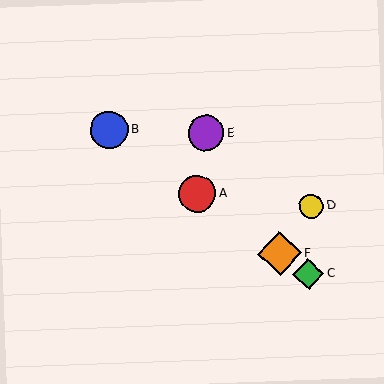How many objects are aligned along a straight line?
4 objects (A, B, C, F) are aligned along a straight line.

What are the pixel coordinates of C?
Object C is at (308, 274).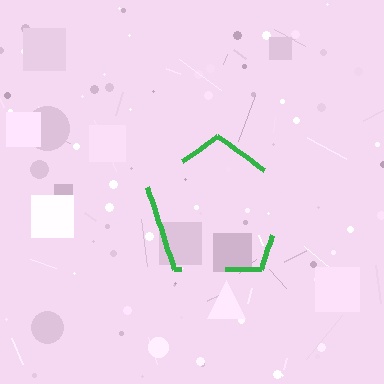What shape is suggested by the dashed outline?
The dashed outline suggests a pentagon.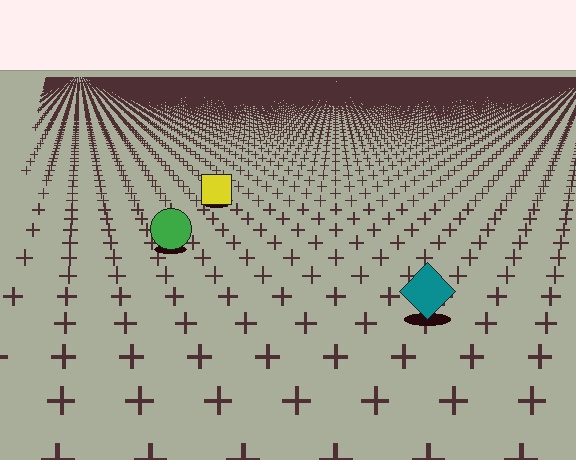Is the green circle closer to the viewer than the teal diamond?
No. The teal diamond is closer — you can tell from the texture gradient: the ground texture is coarser near it.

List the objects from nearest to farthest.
From nearest to farthest: the teal diamond, the green circle, the yellow square.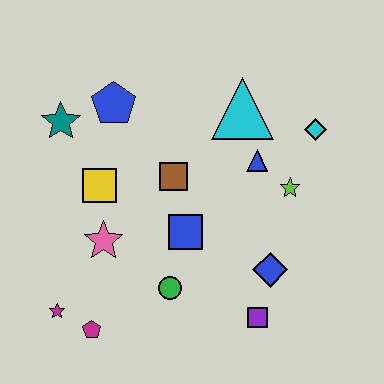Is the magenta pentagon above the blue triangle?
No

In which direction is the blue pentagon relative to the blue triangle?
The blue pentagon is to the left of the blue triangle.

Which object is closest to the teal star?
The blue pentagon is closest to the teal star.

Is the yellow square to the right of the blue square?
No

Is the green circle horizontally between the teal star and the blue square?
Yes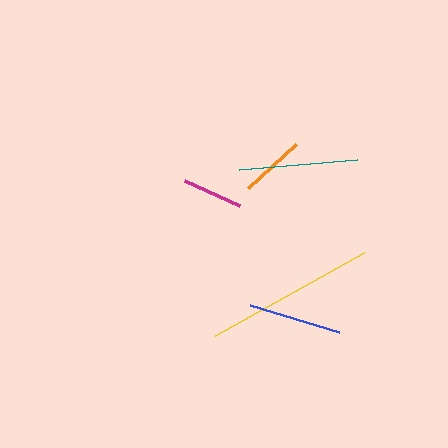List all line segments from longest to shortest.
From longest to shortest: yellow, teal, blue, orange, magenta.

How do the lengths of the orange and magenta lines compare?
The orange and magenta lines are approximately the same length.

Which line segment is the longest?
The yellow line is the longest at approximately 170 pixels.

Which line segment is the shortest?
The magenta line is the shortest at approximately 61 pixels.